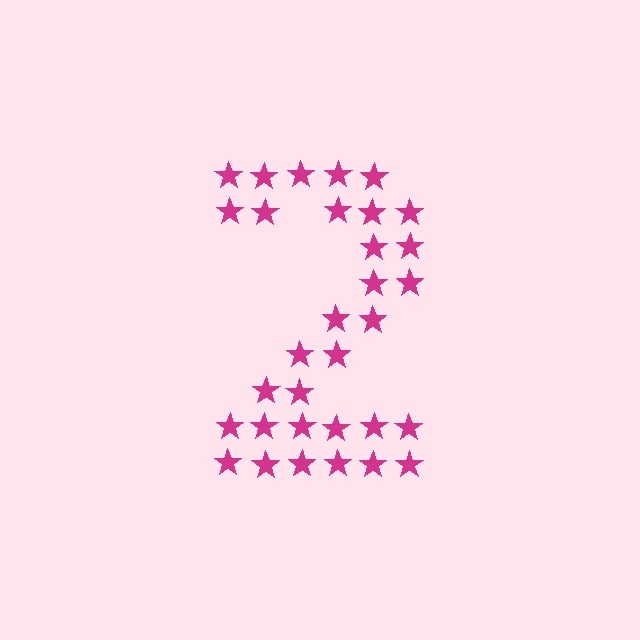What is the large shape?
The large shape is the digit 2.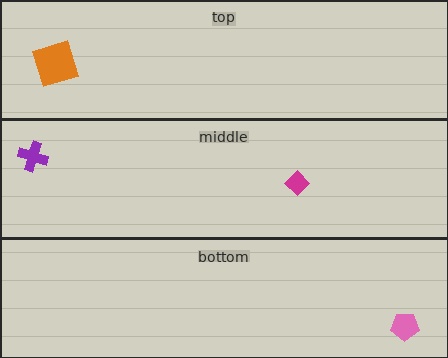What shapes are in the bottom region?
The pink pentagon.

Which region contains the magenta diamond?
The middle region.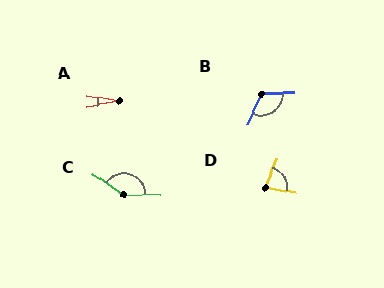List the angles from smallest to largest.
A (20°), D (79°), B (113°), C (146°).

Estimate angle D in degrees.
Approximately 79 degrees.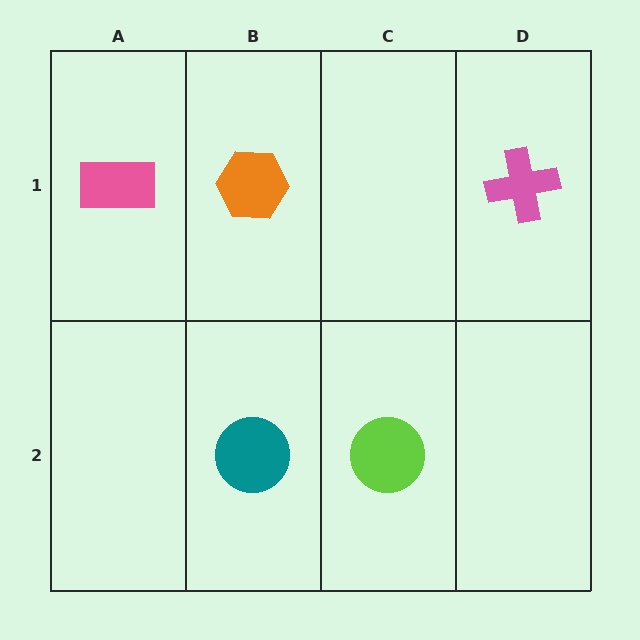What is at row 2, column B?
A teal circle.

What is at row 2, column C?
A lime circle.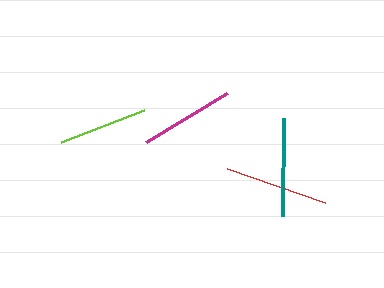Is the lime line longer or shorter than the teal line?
The teal line is longer than the lime line.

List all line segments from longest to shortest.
From longest to shortest: red, teal, magenta, lime.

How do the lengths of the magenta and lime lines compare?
The magenta and lime lines are approximately the same length.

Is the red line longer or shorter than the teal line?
The red line is longer than the teal line.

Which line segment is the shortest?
The lime line is the shortest at approximately 89 pixels.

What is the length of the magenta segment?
The magenta segment is approximately 95 pixels long.